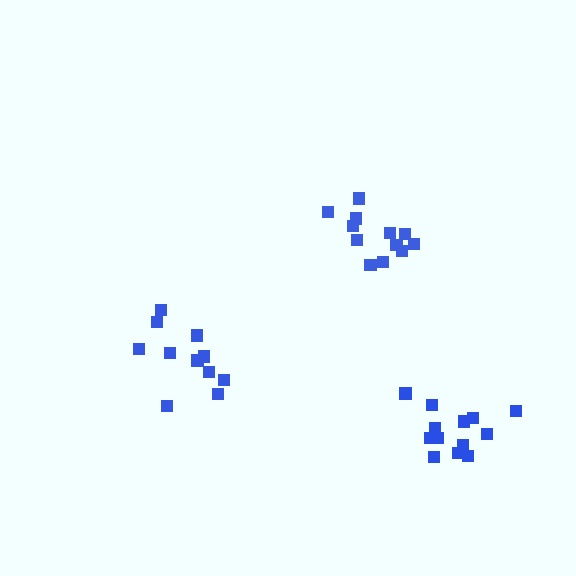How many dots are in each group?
Group 1: 12 dots, Group 2: 12 dots, Group 3: 13 dots (37 total).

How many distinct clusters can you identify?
There are 3 distinct clusters.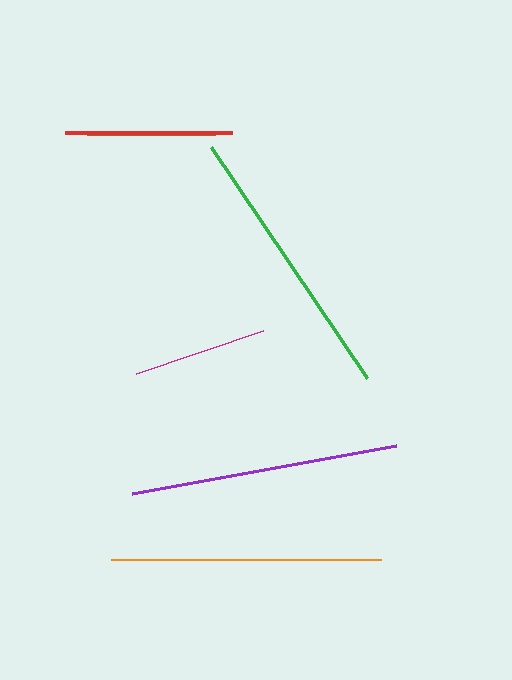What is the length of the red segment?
The red segment is approximately 167 pixels long.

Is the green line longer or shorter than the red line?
The green line is longer than the red line.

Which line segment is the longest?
The green line is the longest at approximately 278 pixels.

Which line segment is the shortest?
The brown line is the shortest at approximately 128 pixels.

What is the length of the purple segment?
The purple segment is approximately 269 pixels long.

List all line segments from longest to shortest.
From longest to shortest: green, orange, purple, red, magenta, brown.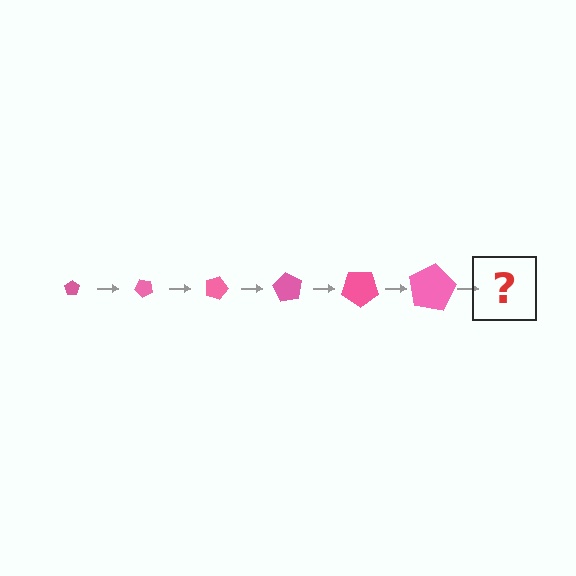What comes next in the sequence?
The next element should be a pentagon, larger than the previous one and rotated 270 degrees from the start.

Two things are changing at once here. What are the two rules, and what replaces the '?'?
The two rules are that the pentagon grows larger each step and it rotates 45 degrees each step. The '?' should be a pentagon, larger than the previous one and rotated 270 degrees from the start.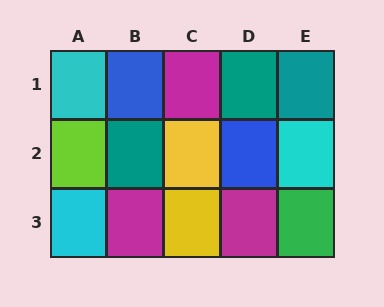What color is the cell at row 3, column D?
Magenta.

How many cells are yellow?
2 cells are yellow.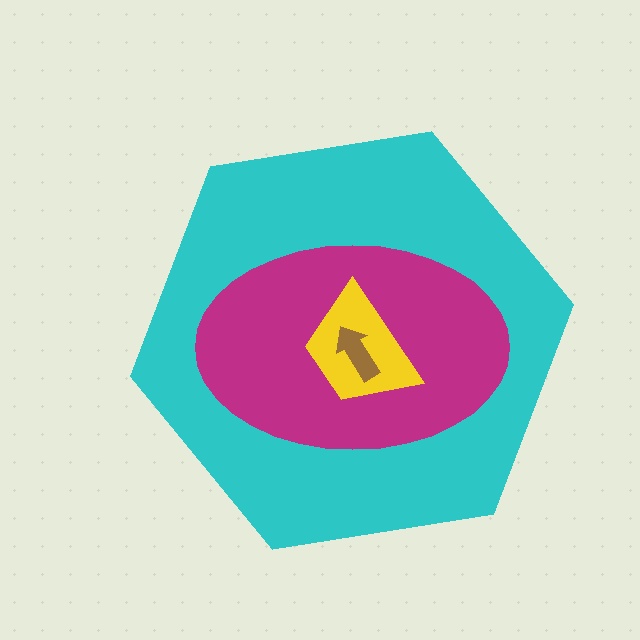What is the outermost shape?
The cyan hexagon.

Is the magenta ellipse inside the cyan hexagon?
Yes.